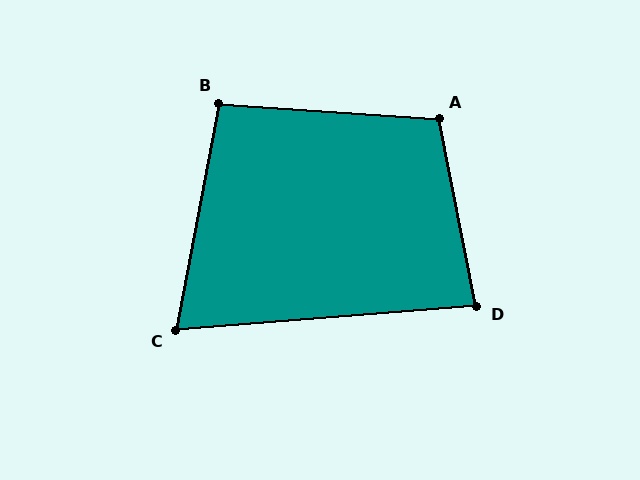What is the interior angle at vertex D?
Approximately 83 degrees (acute).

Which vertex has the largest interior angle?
A, at approximately 105 degrees.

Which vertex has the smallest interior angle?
C, at approximately 75 degrees.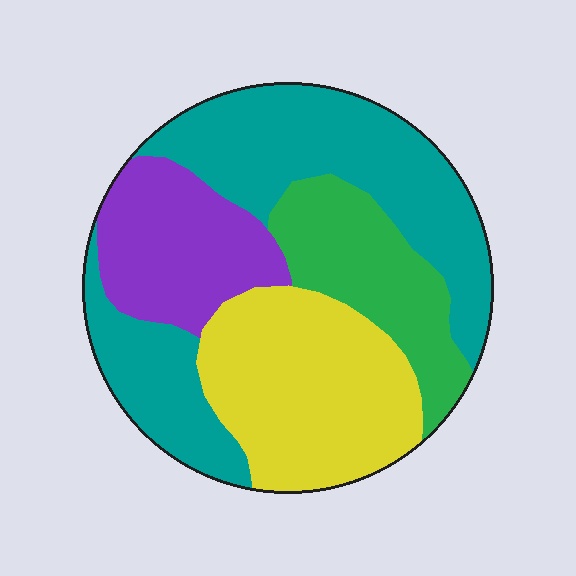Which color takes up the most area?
Teal, at roughly 40%.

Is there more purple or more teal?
Teal.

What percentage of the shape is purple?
Purple covers around 15% of the shape.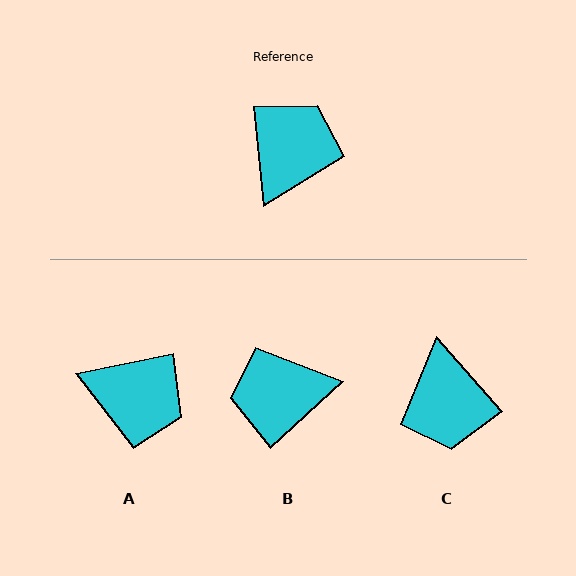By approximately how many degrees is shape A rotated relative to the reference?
Approximately 84 degrees clockwise.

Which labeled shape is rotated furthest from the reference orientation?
C, about 144 degrees away.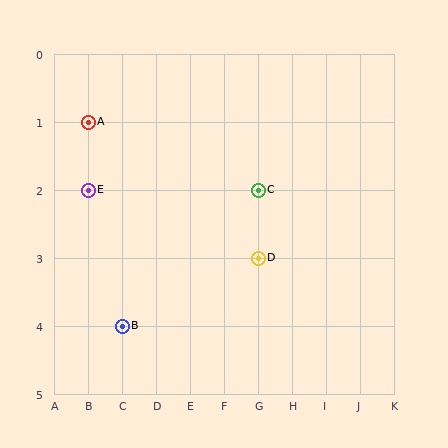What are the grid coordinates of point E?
Point E is at grid coordinates (B, 2).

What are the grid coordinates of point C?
Point C is at grid coordinates (G, 2).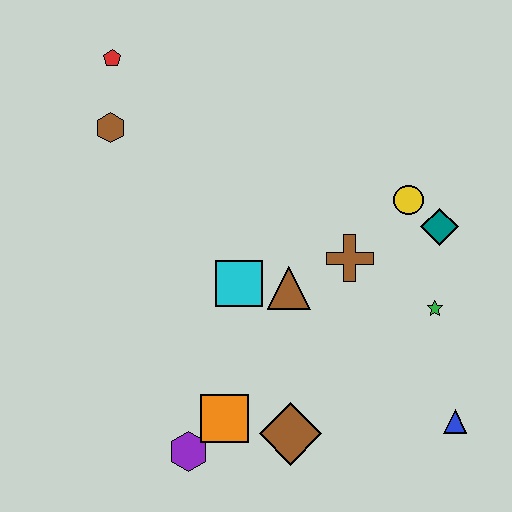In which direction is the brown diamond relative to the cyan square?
The brown diamond is below the cyan square.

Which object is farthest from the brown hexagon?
The blue triangle is farthest from the brown hexagon.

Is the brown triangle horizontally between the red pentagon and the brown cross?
Yes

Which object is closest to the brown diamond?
The orange square is closest to the brown diamond.